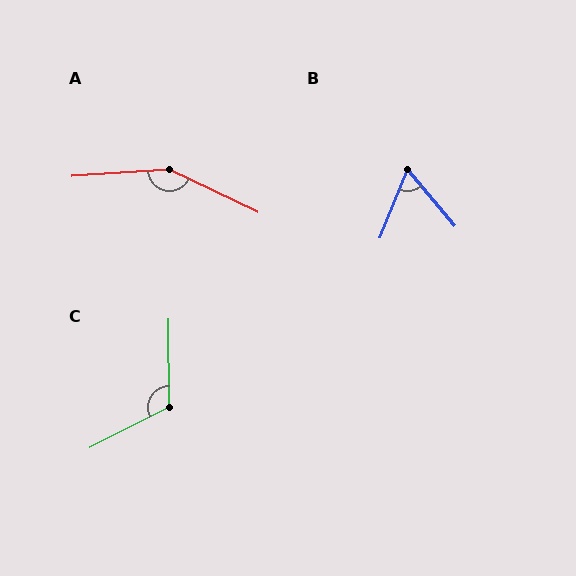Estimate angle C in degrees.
Approximately 117 degrees.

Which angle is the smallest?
B, at approximately 62 degrees.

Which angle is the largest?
A, at approximately 150 degrees.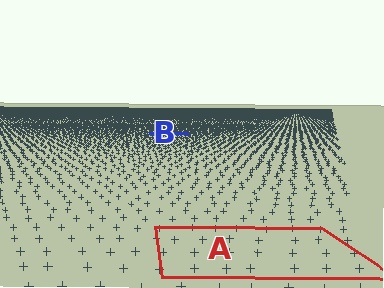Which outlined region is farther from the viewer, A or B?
Region B is farther from the viewer — the texture elements inside it appear smaller and more densely packed.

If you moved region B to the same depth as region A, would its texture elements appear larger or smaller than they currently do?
They would appear larger. At a closer depth, the same texture elements are projected at a bigger on-screen size.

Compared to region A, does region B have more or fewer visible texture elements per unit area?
Region B has more texture elements per unit area — they are packed more densely because it is farther away.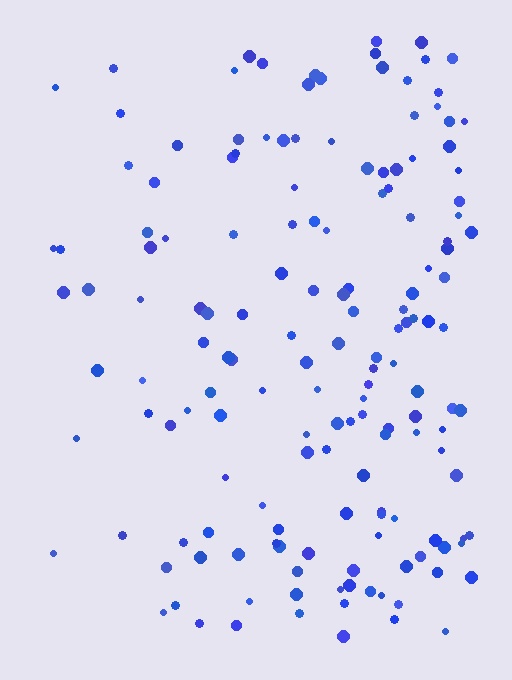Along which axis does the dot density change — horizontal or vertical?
Horizontal.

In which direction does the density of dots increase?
From left to right, with the right side densest.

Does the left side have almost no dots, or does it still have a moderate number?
Still a moderate number, just noticeably fewer than the right.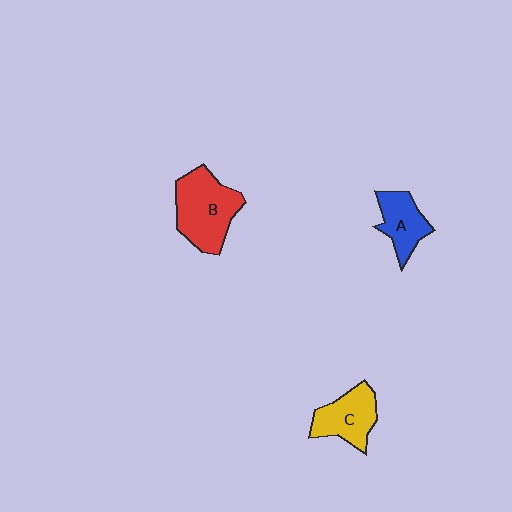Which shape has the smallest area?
Shape A (blue).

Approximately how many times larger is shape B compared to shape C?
Approximately 1.4 times.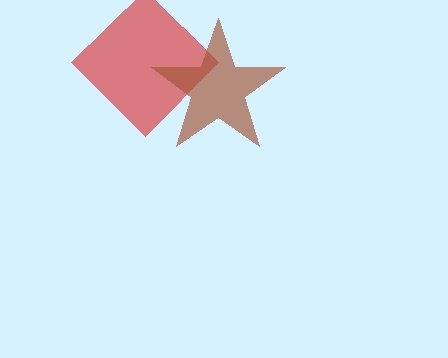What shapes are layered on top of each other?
The layered shapes are: a red diamond, a brown star.